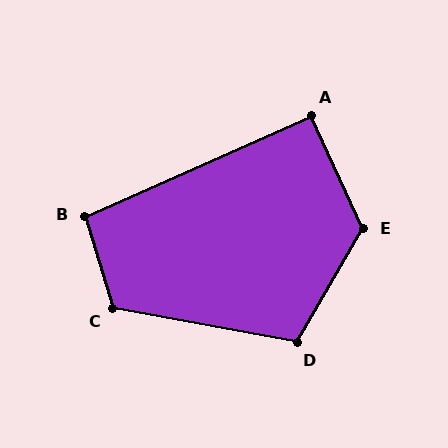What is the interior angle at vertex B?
Approximately 97 degrees (obtuse).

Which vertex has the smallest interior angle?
A, at approximately 91 degrees.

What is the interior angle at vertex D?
Approximately 109 degrees (obtuse).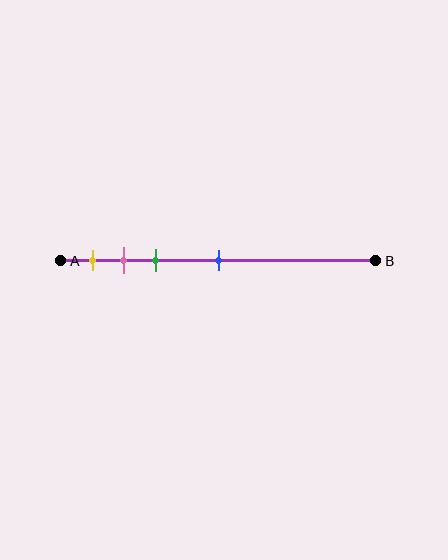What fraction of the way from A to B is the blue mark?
The blue mark is approximately 50% (0.5) of the way from A to B.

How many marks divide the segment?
There are 4 marks dividing the segment.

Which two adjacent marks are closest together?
The pink and green marks are the closest adjacent pair.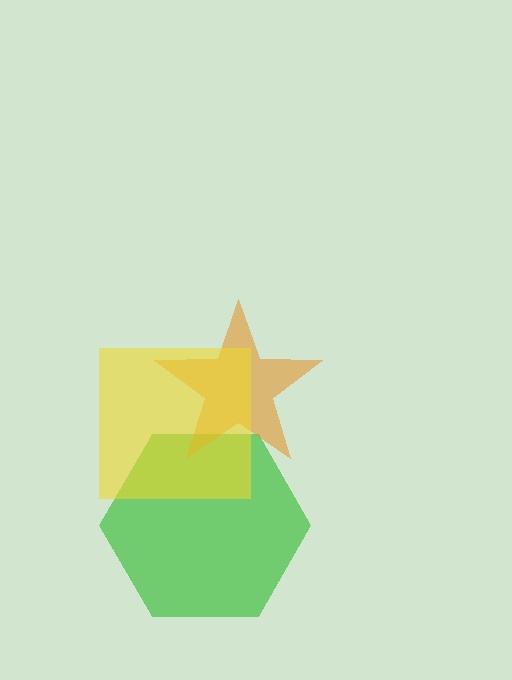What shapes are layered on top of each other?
The layered shapes are: a green hexagon, an orange star, a yellow square.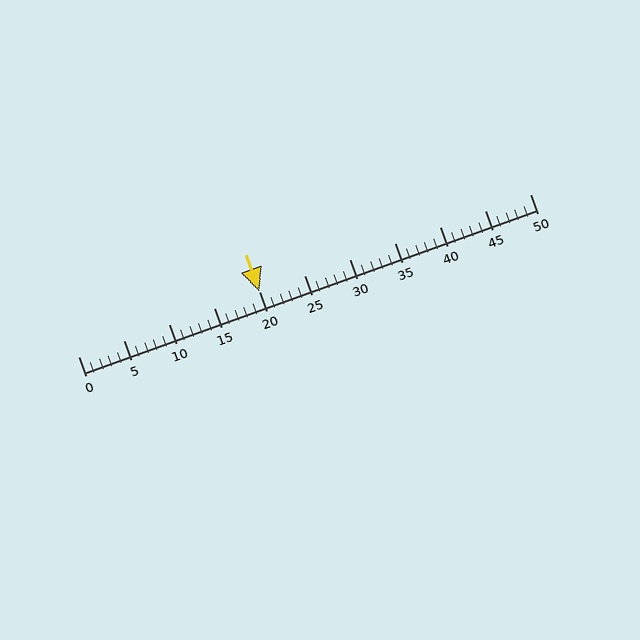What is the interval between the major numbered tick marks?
The major tick marks are spaced 5 units apart.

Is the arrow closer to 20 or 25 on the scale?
The arrow is closer to 20.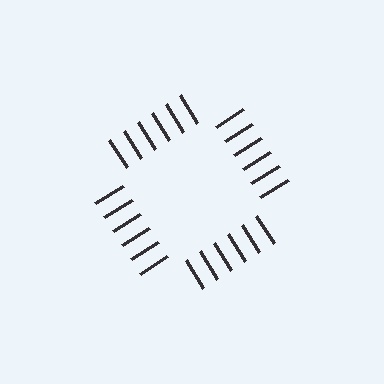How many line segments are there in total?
24 — 6 along each of the 4 edges.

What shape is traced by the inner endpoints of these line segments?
An illusory square — the line segments terminate on its edges but no continuous stroke is drawn.